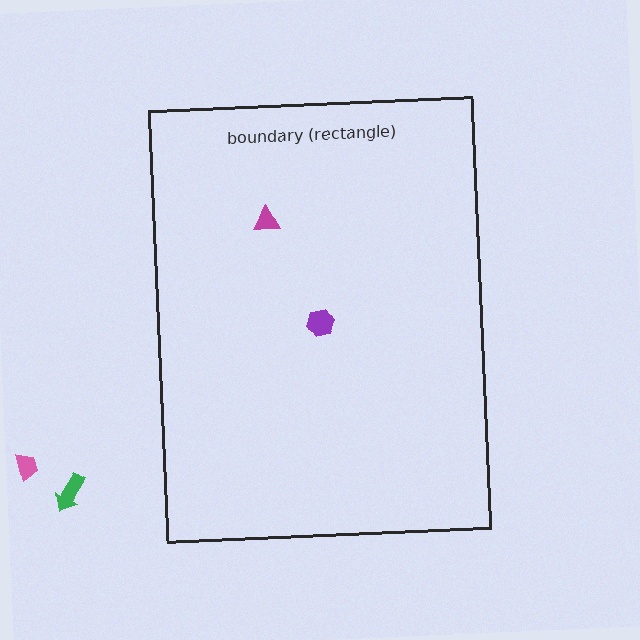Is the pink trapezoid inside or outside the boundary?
Outside.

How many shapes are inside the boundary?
2 inside, 2 outside.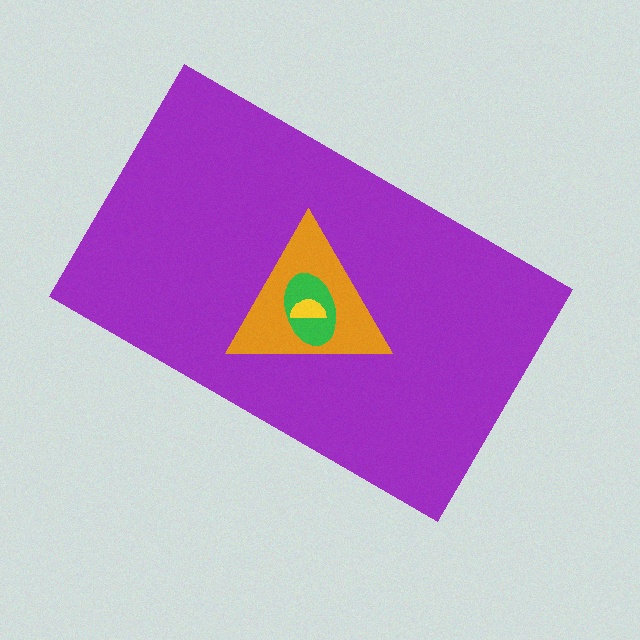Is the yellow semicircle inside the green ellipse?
Yes.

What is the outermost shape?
The purple rectangle.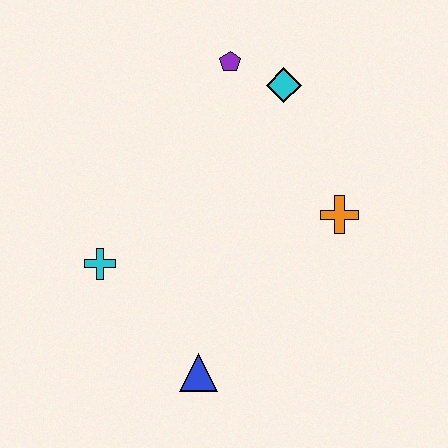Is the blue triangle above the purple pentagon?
No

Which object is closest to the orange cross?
The cyan diamond is closest to the orange cross.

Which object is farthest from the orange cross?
The cyan cross is farthest from the orange cross.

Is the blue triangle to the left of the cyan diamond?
Yes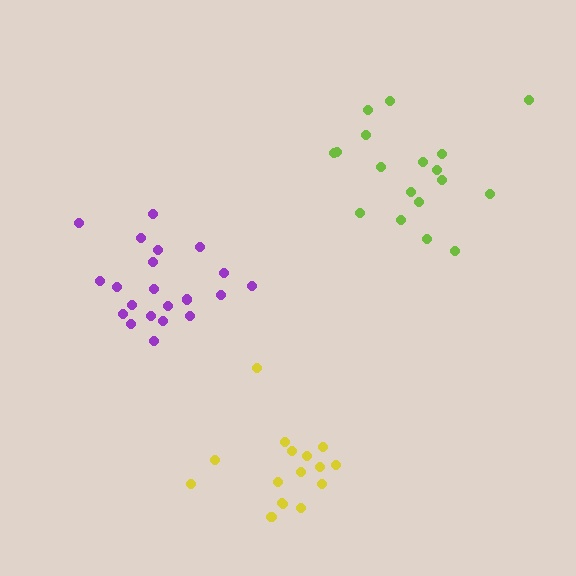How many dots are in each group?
Group 1: 16 dots, Group 2: 18 dots, Group 3: 21 dots (55 total).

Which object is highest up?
The lime cluster is topmost.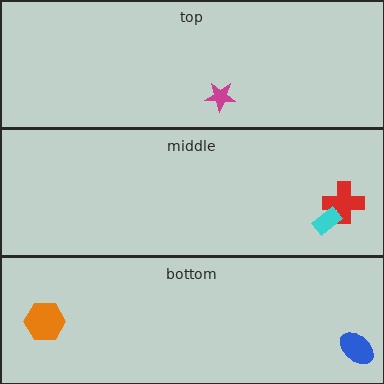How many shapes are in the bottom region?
2.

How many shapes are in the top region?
1.